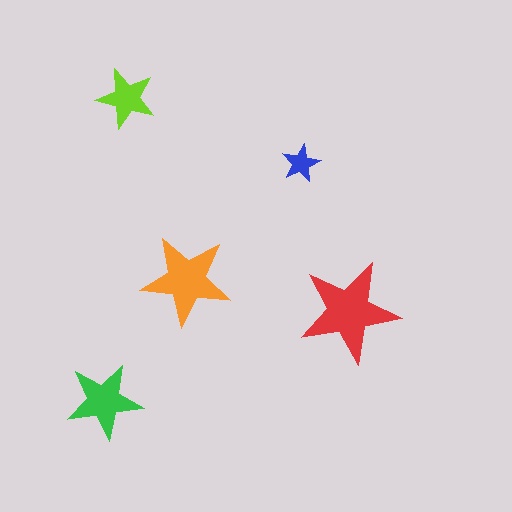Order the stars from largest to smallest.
the red one, the orange one, the green one, the lime one, the blue one.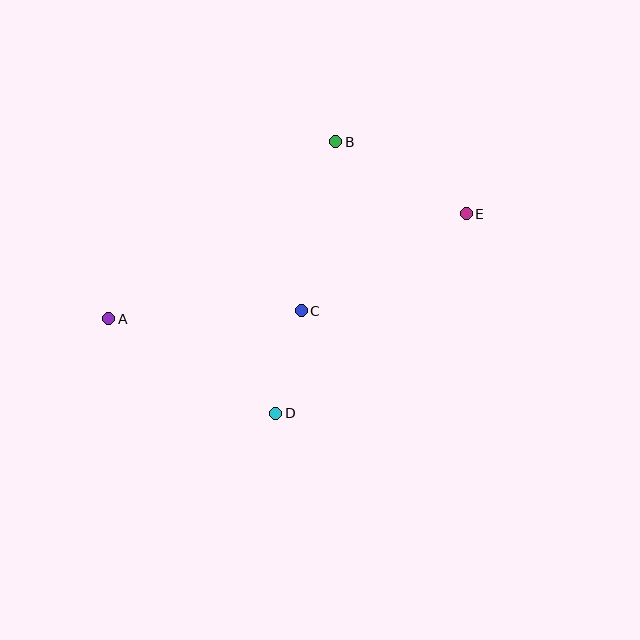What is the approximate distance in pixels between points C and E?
The distance between C and E is approximately 191 pixels.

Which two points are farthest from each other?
Points A and E are farthest from each other.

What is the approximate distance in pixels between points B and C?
The distance between B and C is approximately 172 pixels.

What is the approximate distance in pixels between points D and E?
The distance between D and E is approximately 276 pixels.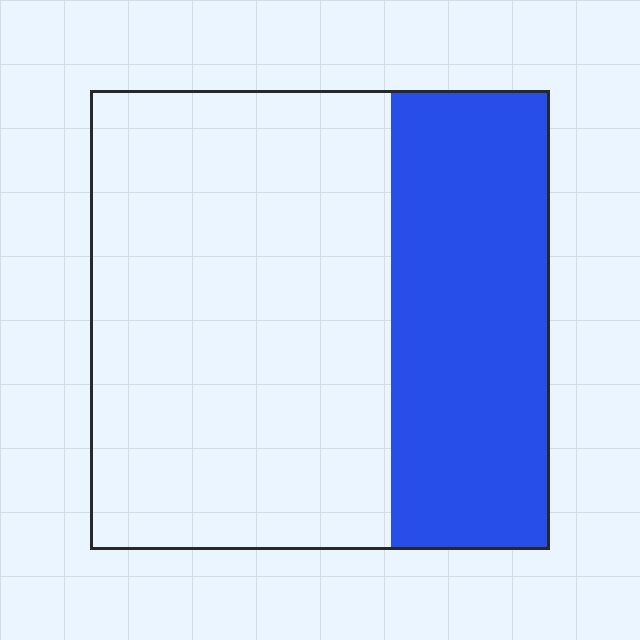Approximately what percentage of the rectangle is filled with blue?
Approximately 35%.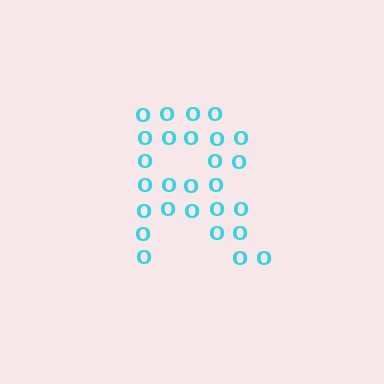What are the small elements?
The small elements are letter O's.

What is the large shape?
The large shape is the letter R.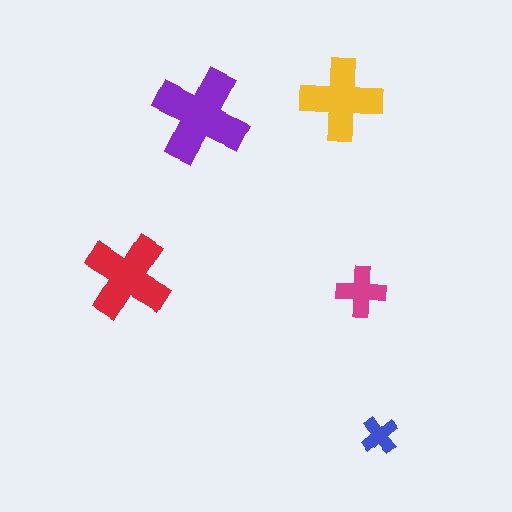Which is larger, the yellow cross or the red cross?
The red one.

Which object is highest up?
The yellow cross is topmost.